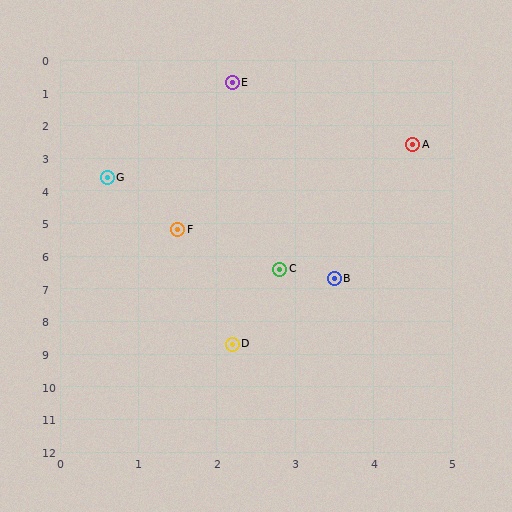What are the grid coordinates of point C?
Point C is at approximately (2.8, 6.4).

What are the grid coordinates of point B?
Point B is at approximately (3.5, 6.7).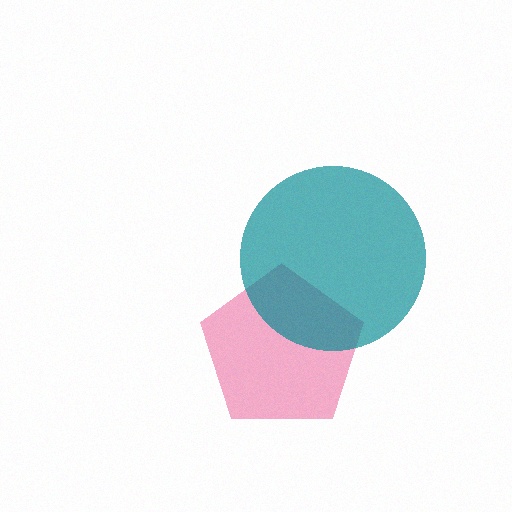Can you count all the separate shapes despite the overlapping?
Yes, there are 2 separate shapes.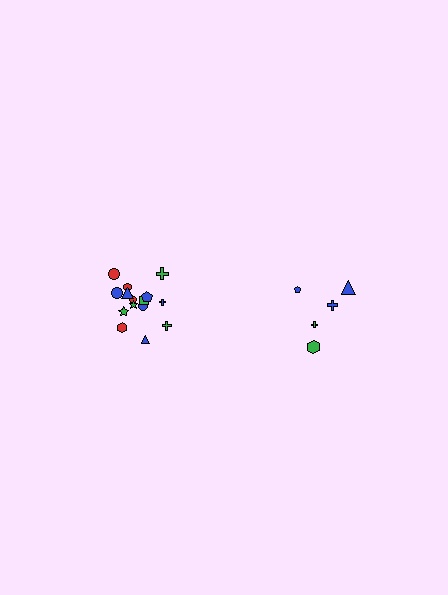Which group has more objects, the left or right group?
The left group.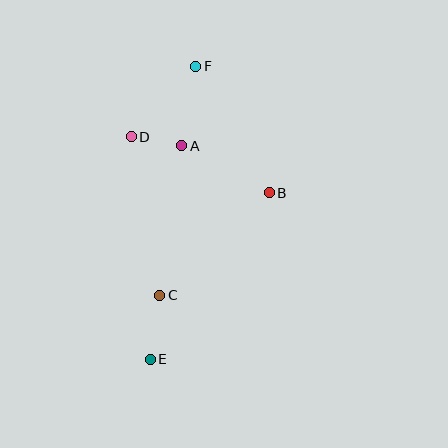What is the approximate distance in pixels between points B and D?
The distance between B and D is approximately 149 pixels.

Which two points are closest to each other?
Points A and D are closest to each other.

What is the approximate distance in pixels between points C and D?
The distance between C and D is approximately 161 pixels.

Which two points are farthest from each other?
Points E and F are farthest from each other.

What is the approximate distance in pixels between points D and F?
The distance between D and F is approximately 96 pixels.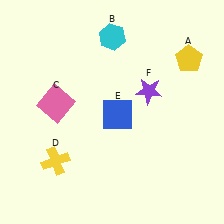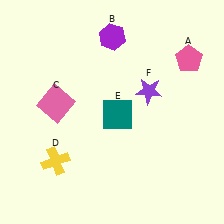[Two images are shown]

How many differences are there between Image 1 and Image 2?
There are 3 differences between the two images.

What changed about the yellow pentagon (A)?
In Image 1, A is yellow. In Image 2, it changed to pink.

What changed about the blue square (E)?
In Image 1, E is blue. In Image 2, it changed to teal.